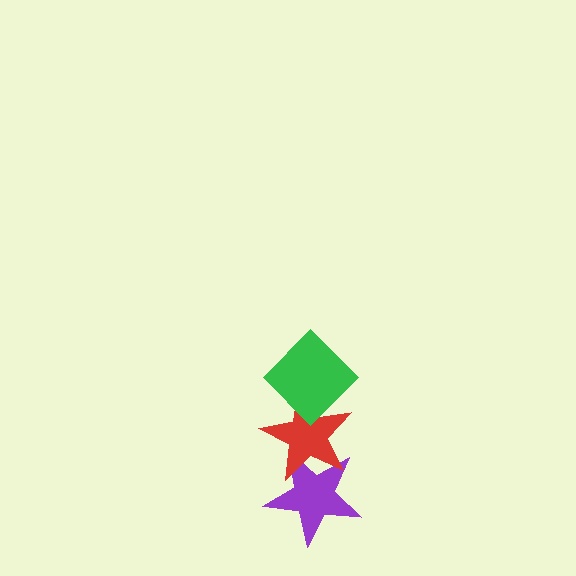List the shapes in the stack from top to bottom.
From top to bottom: the green diamond, the red star, the purple star.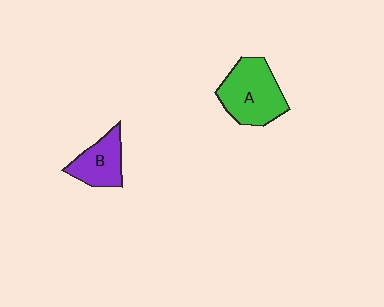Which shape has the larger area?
Shape A (green).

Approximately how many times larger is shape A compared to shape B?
Approximately 1.5 times.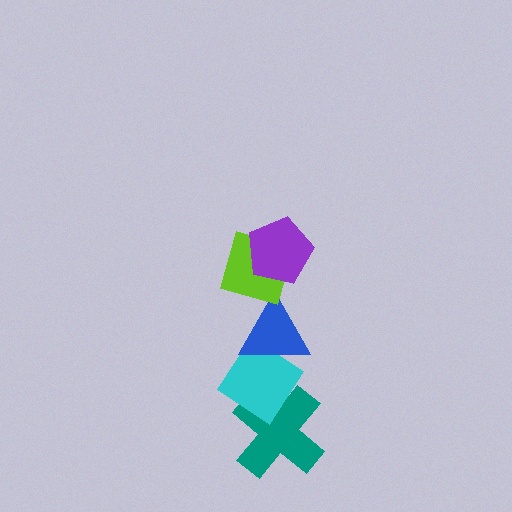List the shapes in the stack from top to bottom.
From top to bottom: the purple pentagon, the lime diamond, the blue triangle, the cyan diamond, the teal cross.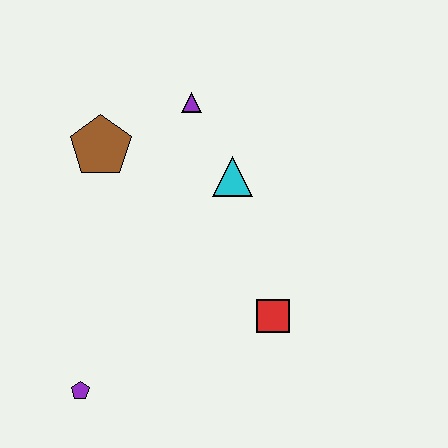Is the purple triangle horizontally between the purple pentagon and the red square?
Yes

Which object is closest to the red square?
The cyan triangle is closest to the red square.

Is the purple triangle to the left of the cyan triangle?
Yes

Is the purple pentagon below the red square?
Yes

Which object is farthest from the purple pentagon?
The purple triangle is farthest from the purple pentagon.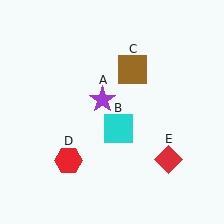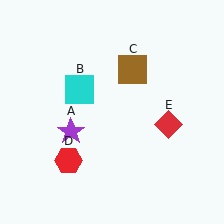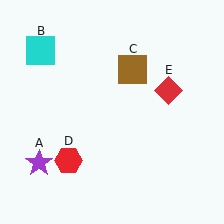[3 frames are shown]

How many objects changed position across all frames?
3 objects changed position: purple star (object A), cyan square (object B), red diamond (object E).